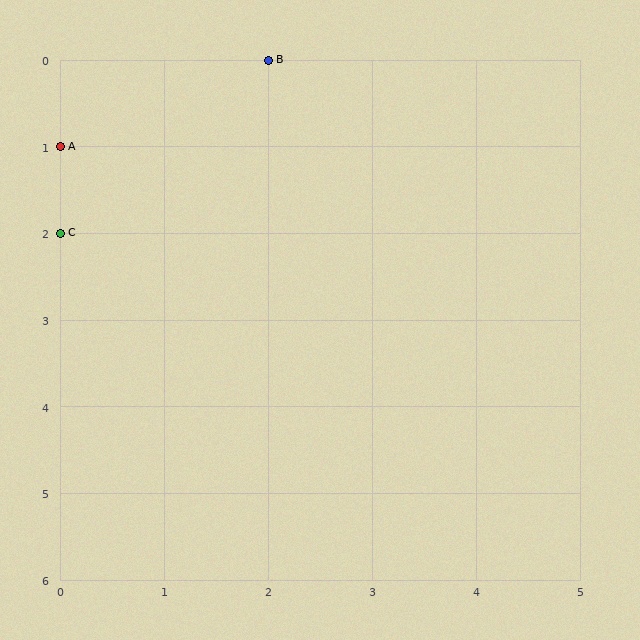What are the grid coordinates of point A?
Point A is at grid coordinates (0, 1).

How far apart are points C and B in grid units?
Points C and B are 2 columns and 2 rows apart (about 2.8 grid units diagonally).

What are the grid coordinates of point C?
Point C is at grid coordinates (0, 2).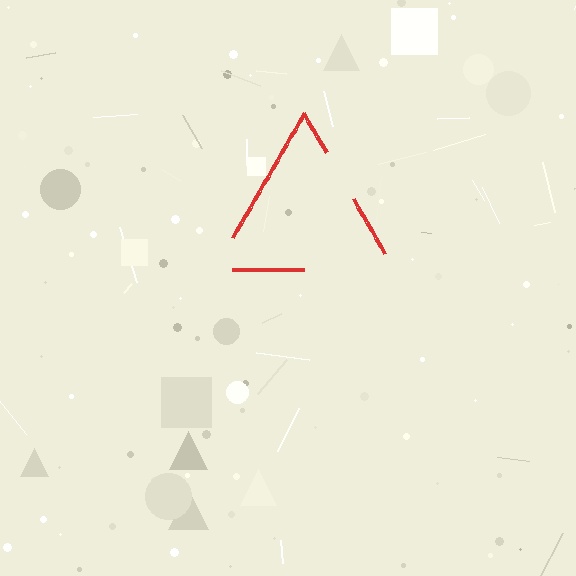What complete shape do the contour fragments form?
The contour fragments form a triangle.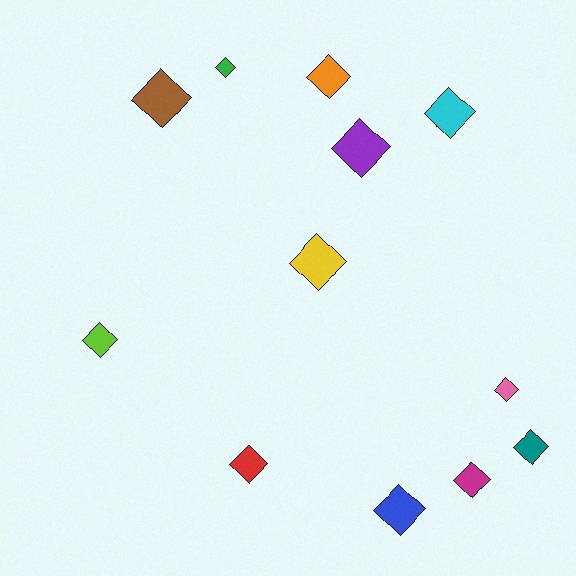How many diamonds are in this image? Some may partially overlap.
There are 12 diamonds.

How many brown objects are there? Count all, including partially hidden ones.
There is 1 brown object.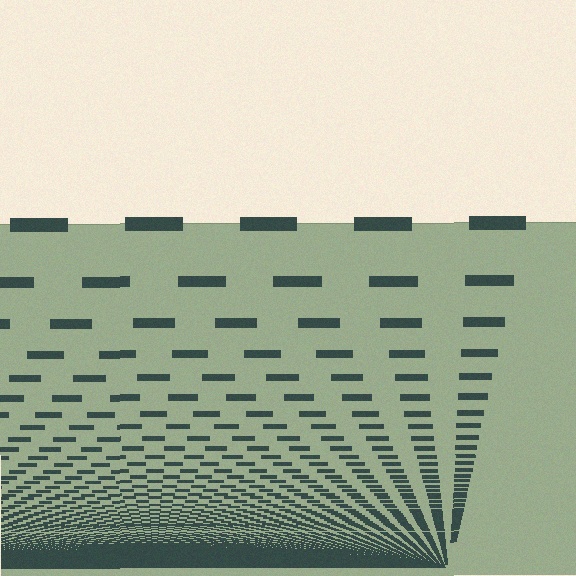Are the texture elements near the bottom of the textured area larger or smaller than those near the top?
Smaller. The gradient is inverted — elements near the bottom are smaller and denser.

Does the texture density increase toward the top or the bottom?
Density increases toward the bottom.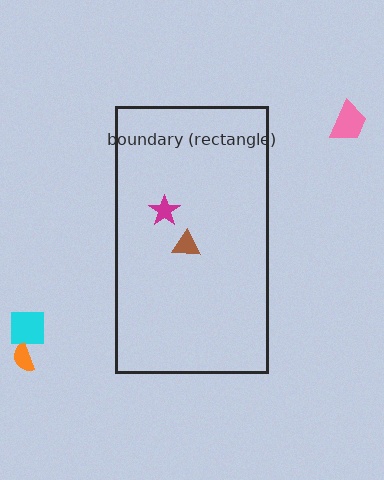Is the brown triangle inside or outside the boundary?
Inside.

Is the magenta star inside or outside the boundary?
Inside.